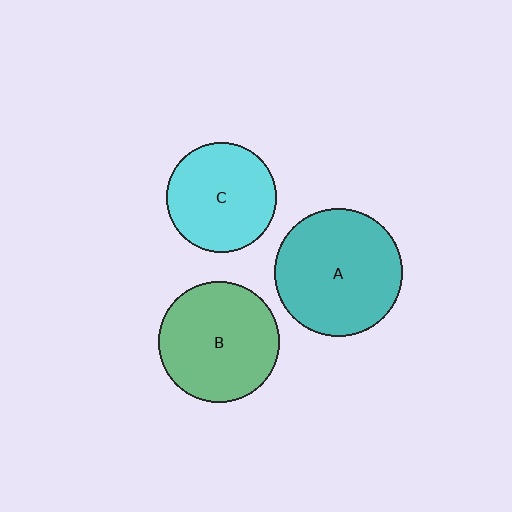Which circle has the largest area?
Circle A (teal).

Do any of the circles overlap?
No, none of the circles overlap.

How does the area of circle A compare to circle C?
Approximately 1.4 times.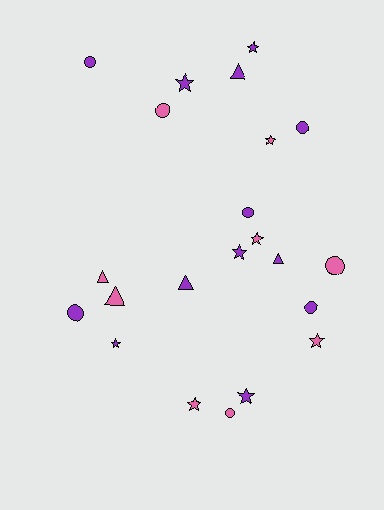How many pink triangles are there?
There are 2 pink triangles.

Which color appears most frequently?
Purple, with 13 objects.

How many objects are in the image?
There are 22 objects.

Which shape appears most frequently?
Star, with 9 objects.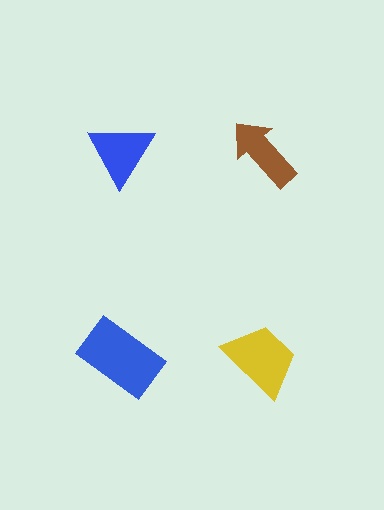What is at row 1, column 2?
A brown arrow.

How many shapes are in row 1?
2 shapes.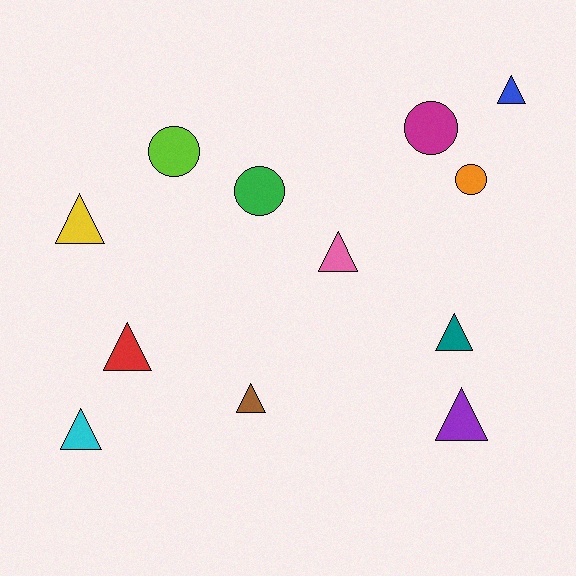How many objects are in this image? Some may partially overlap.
There are 12 objects.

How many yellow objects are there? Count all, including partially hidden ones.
There is 1 yellow object.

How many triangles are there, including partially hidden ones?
There are 8 triangles.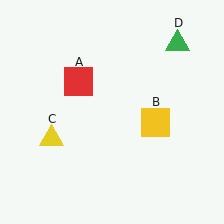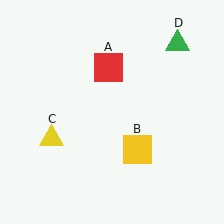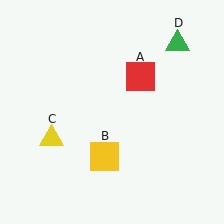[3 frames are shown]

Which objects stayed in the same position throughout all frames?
Yellow triangle (object C) and green triangle (object D) remained stationary.